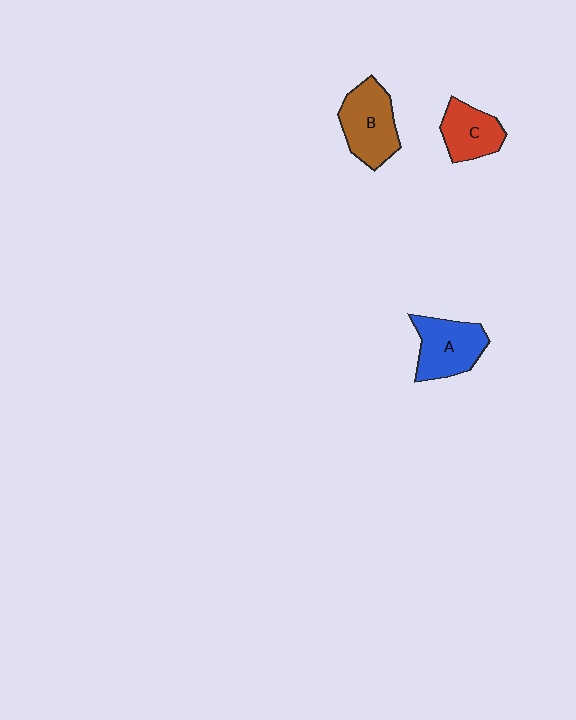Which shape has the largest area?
Shape B (brown).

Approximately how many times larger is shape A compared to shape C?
Approximately 1.3 times.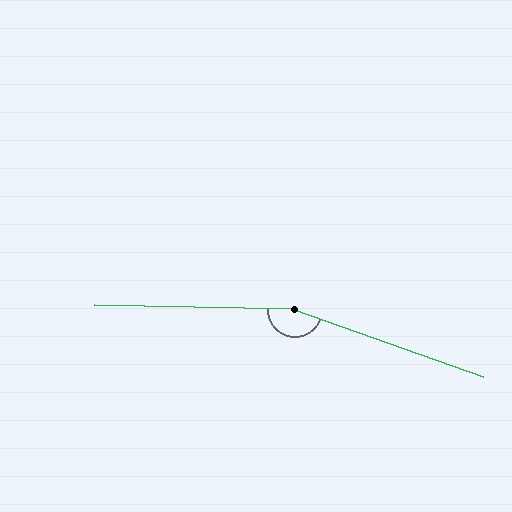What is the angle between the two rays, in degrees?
Approximately 162 degrees.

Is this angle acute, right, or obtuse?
It is obtuse.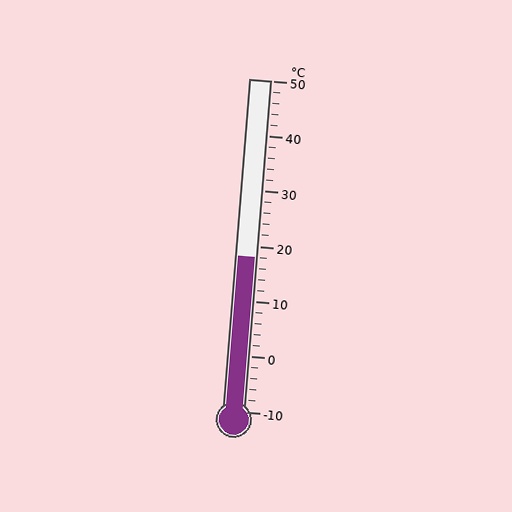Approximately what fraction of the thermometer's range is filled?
The thermometer is filled to approximately 45% of its range.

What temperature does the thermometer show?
The thermometer shows approximately 18°C.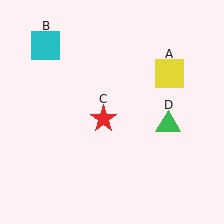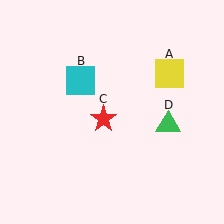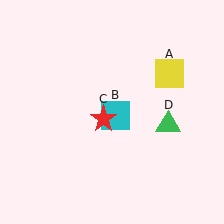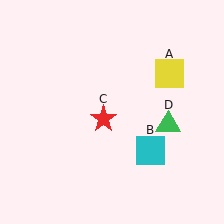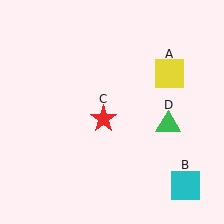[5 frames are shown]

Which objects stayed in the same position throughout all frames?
Yellow square (object A) and red star (object C) and green triangle (object D) remained stationary.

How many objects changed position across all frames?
1 object changed position: cyan square (object B).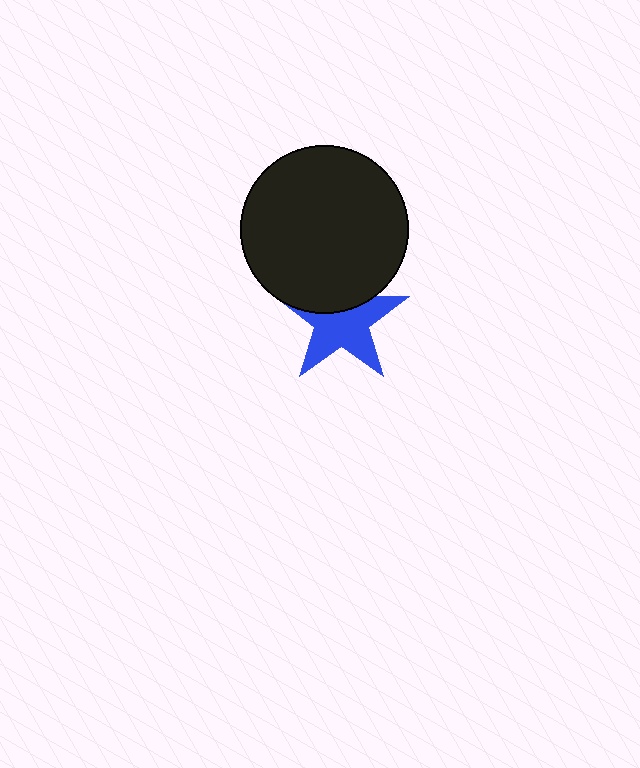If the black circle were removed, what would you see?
You would see the complete blue star.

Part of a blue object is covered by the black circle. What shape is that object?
It is a star.